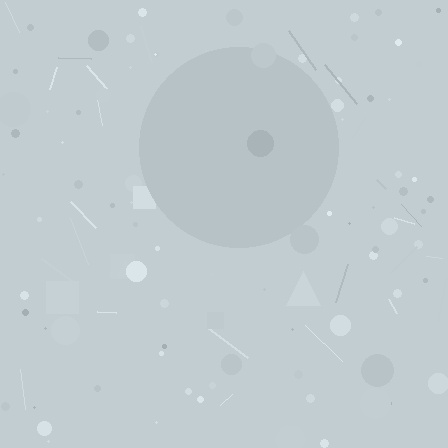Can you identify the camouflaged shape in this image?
The camouflaged shape is a circle.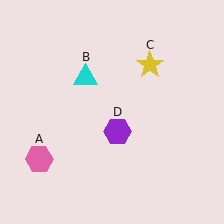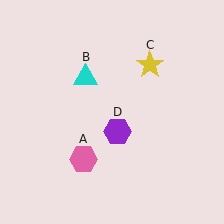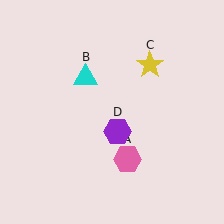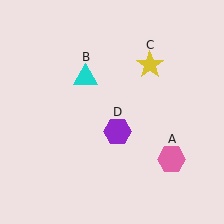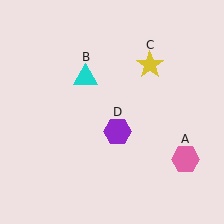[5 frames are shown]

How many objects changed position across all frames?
1 object changed position: pink hexagon (object A).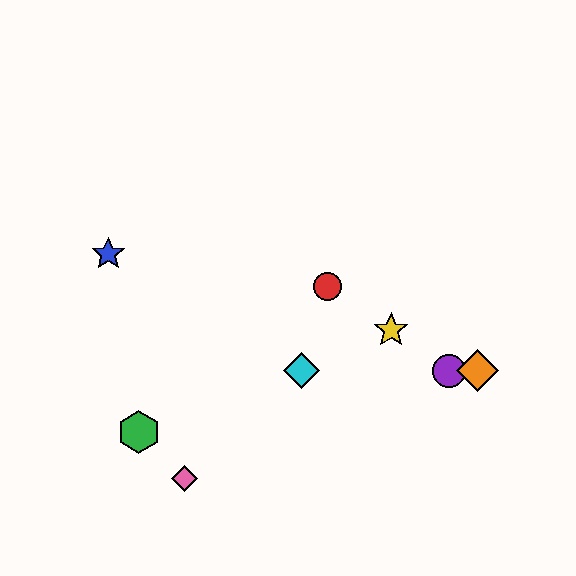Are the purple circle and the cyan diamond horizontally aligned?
Yes, both are at y≈371.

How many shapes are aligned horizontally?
3 shapes (the purple circle, the orange diamond, the cyan diamond) are aligned horizontally.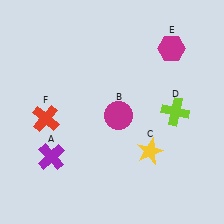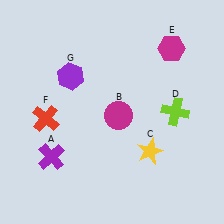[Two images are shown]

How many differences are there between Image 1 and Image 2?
There is 1 difference between the two images.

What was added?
A purple hexagon (G) was added in Image 2.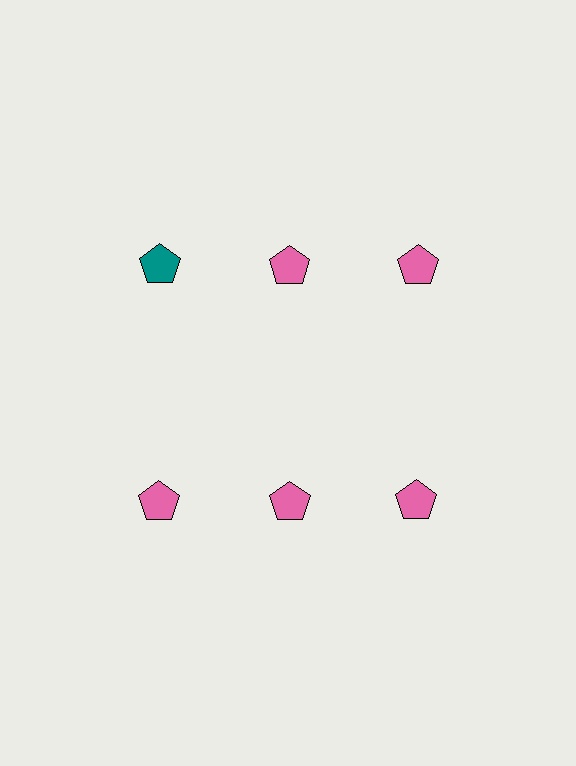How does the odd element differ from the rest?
It has a different color: teal instead of pink.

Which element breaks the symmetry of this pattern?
The teal pentagon in the top row, leftmost column breaks the symmetry. All other shapes are pink pentagons.